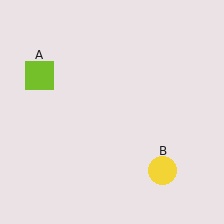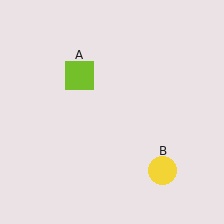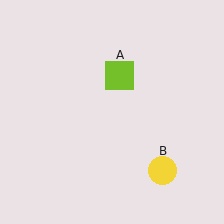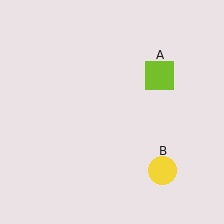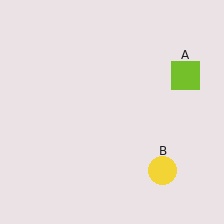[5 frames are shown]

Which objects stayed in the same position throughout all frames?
Yellow circle (object B) remained stationary.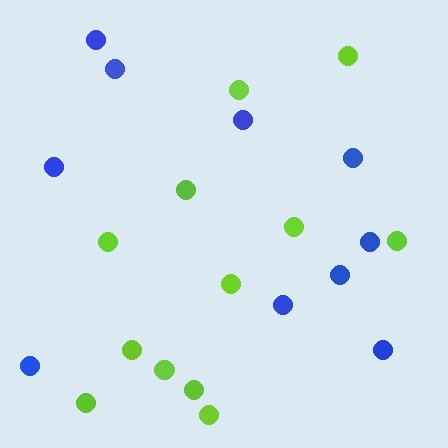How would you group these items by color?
There are 2 groups: one group of lime circles (12) and one group of blue circles (10).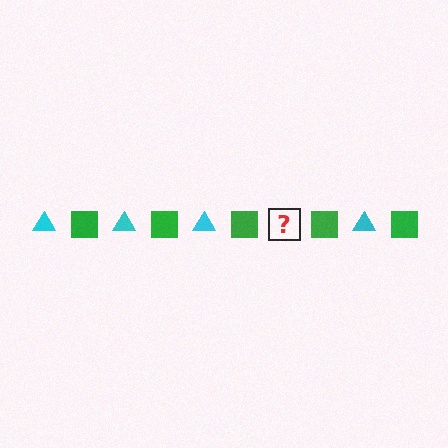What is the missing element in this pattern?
The missing element is a cyan triangle.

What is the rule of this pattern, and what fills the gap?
The rule is that the pattern alternates between cyan triangle and green square. The gap should be filled with a cyan triangle.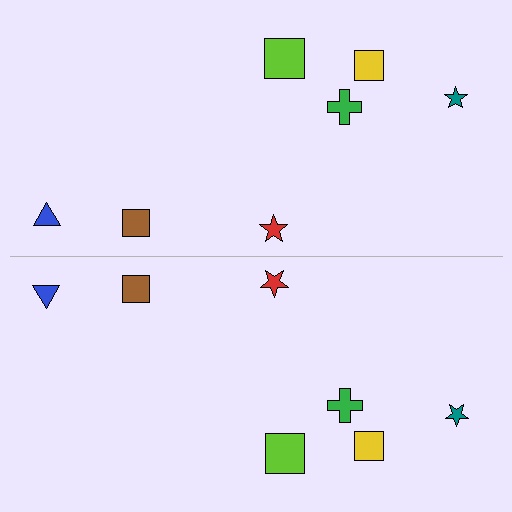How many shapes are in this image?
There are 14 shapes in this image.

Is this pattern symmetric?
Yes, this pattern has bilateral (reflection) symmetry.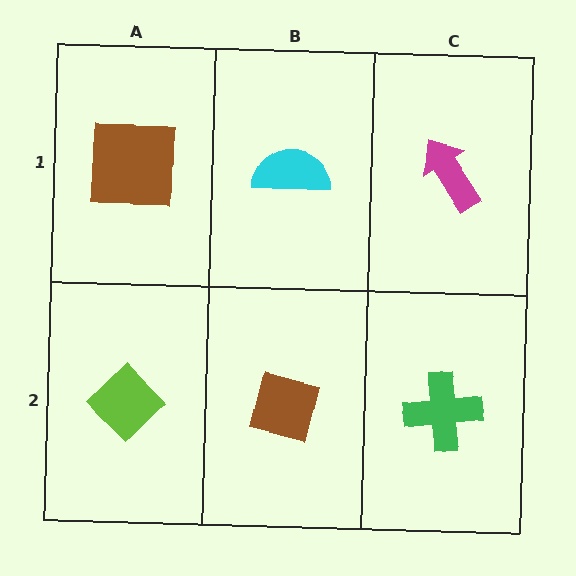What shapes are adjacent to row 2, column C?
A magenta arrow (row 1, column C), a brown square (row 2, column B).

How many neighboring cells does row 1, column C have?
2.